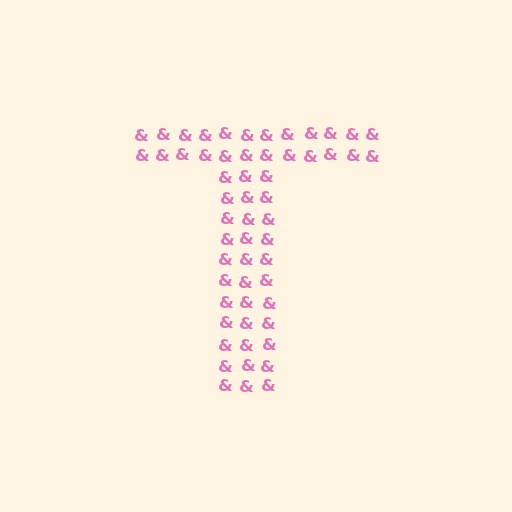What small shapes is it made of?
It is made of small ampersands.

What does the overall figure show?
The overall figure shows the letter T.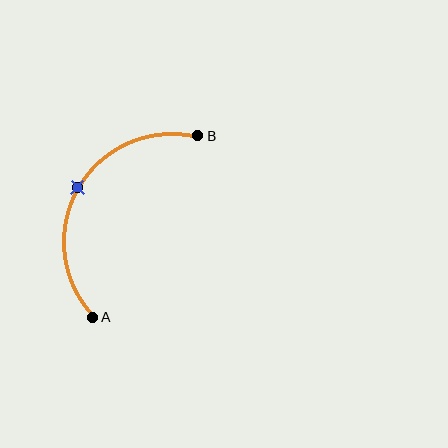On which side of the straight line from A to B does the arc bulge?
The arc bulges to the left of the straight line connecting A and B.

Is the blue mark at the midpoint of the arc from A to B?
Yes. The blue mark lies on the arc at equal arc-length from both A and B — it is the arc midpoint.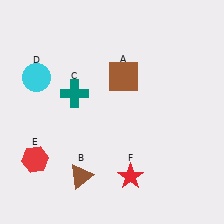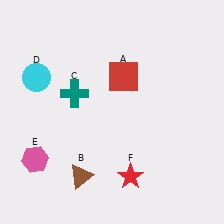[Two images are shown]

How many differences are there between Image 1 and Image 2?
There are 2 differences between the two images.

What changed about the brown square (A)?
In Image 1, A is brown. In Image 2, it changed to red.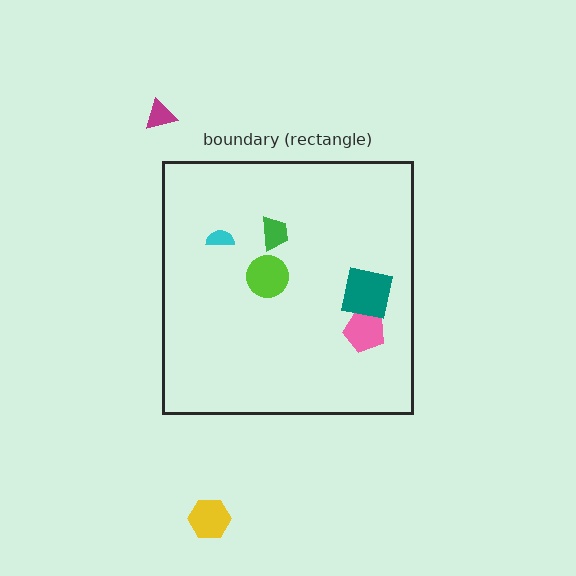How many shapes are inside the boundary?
5 inside, 2 outside.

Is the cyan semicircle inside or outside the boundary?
Inside.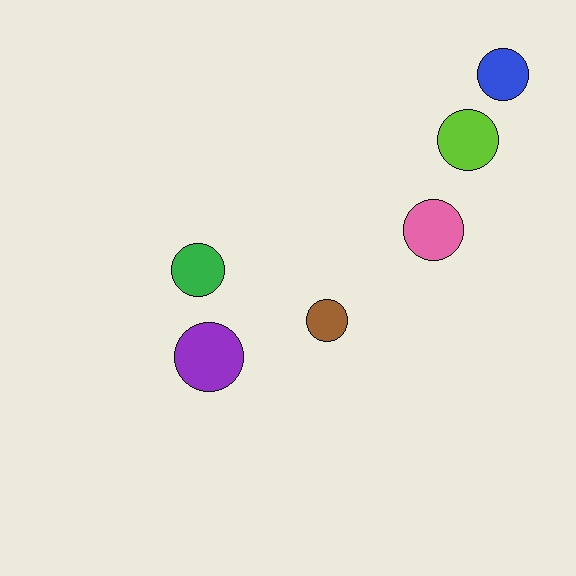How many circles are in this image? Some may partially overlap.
There are 6 circles.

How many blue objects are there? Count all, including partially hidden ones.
There is 1 blue object.